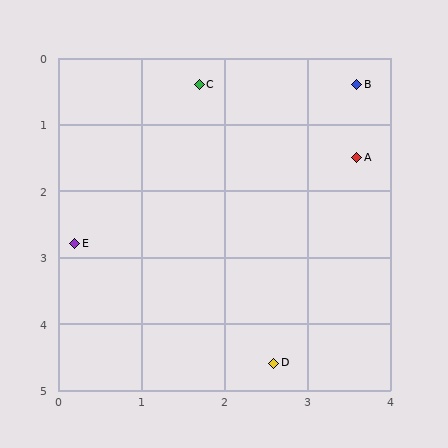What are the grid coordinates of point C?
Point C is at approximately (1.7, 0.4).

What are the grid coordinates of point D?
Point D is at approximately (2.6, 4.6).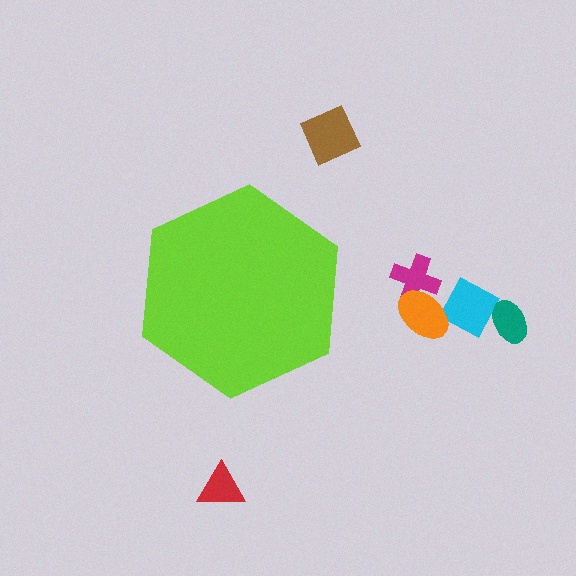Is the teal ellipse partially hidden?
No, the teal ellipse is fully visible.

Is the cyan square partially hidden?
No, the cyan square is fully visible.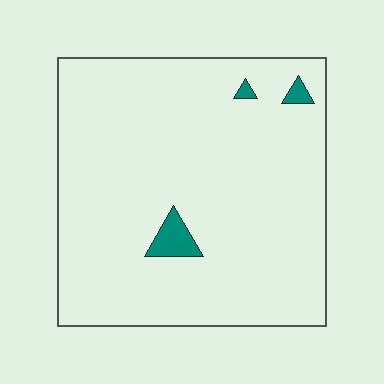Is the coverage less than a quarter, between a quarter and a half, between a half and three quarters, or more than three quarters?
Less than a quarter.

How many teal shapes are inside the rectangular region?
3.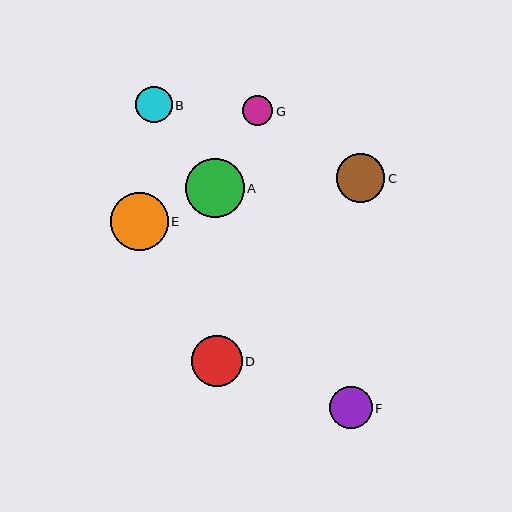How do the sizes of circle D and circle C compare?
Circle D and circle C are approximately the same size.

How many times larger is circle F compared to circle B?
Circle F is approximately 1.2 times the size of circle B.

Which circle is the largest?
Circle A is the largest with a size of approximately 59 pixels.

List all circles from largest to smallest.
From largest to smallest: A, E, D, C, F, B, G.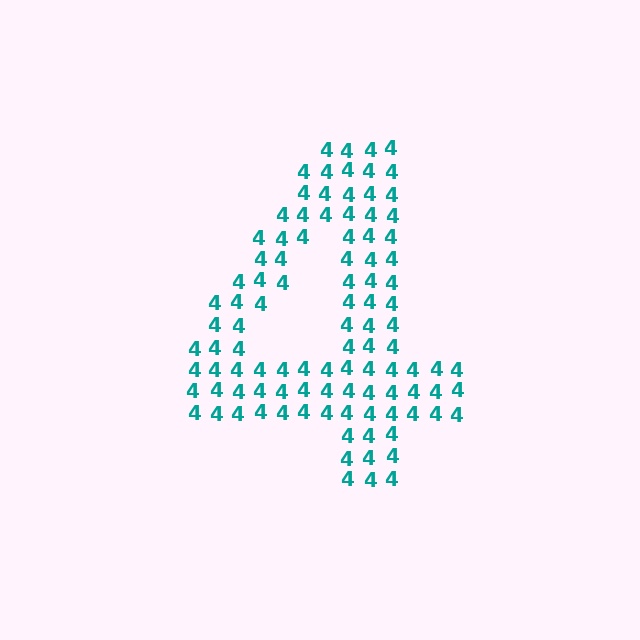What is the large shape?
The large shape is the digit 4.